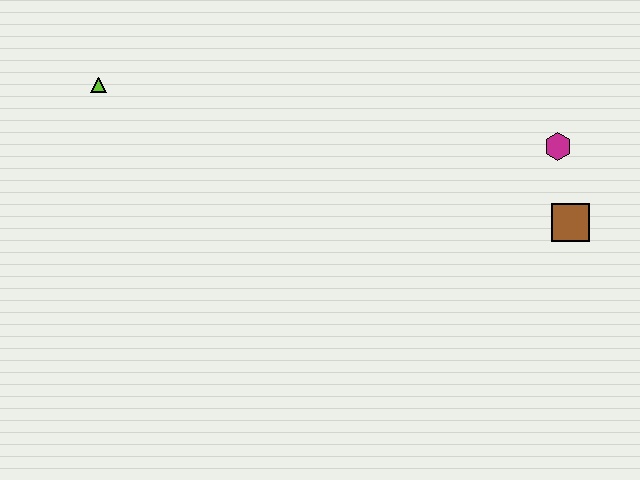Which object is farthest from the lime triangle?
The brown square is farthest from the lime triangle.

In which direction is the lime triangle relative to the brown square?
The lime triangle is to the left of the brown square.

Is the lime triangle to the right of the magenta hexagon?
No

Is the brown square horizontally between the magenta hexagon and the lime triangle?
No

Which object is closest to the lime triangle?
The magenta hexagon is closest to the lime triangle.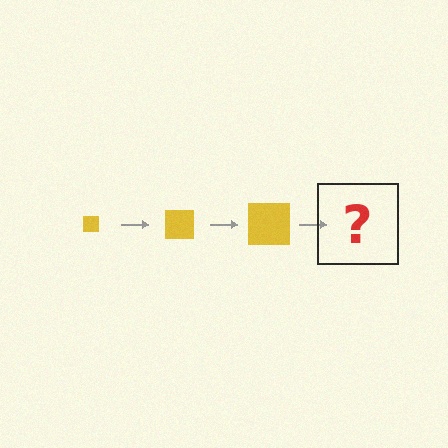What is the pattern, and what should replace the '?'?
The pattern is that the square gets progressively larger each step. The '?' should be a yellow square, larger than the previous one.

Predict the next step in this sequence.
The next step is a yellow square, larger than the previous one.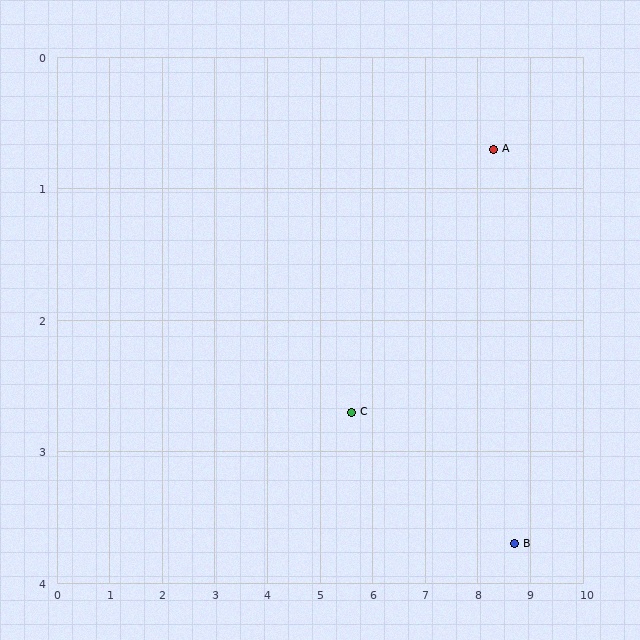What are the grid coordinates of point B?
Point B is at approximately (8.7, 3.7).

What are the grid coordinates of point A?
Point A is at approximately (8.3, 0.7).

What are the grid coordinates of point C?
Point C is at approximately (5.6, 2.7).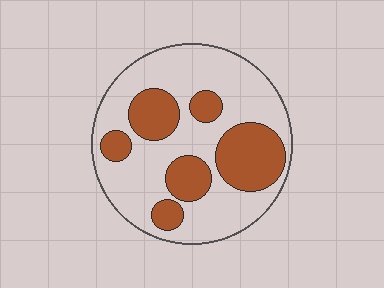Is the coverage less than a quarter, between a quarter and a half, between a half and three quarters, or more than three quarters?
Between a quarter and a half.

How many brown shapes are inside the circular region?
6.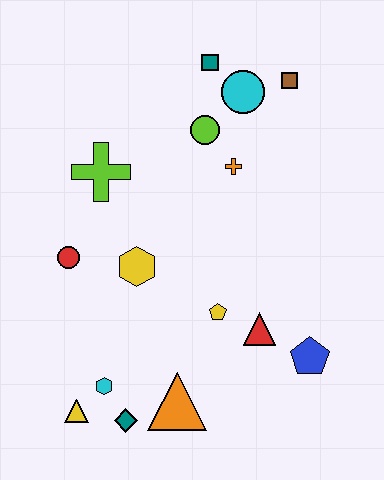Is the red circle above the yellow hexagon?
Yes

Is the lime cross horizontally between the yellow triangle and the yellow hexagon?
Yes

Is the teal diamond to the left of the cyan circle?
Yes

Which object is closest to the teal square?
The cyan circle is closest to the teal square.